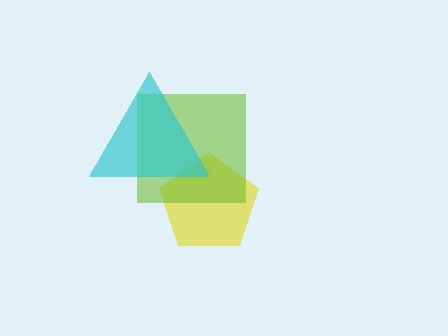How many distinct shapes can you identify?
There are 3 distinct shapes: a yellow pentagon, a lime square, a cyan triangle.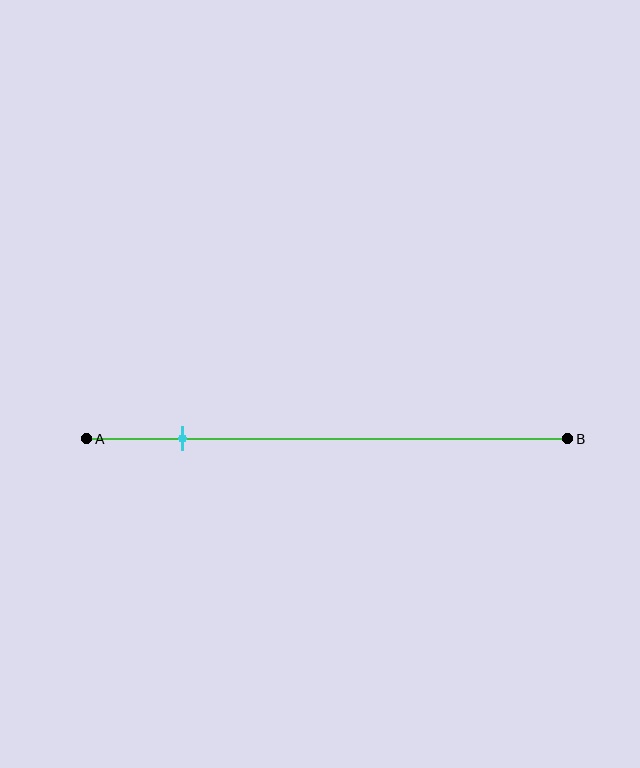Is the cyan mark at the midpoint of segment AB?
No, the mark is at about 20% from A, not at the 50% midpoint.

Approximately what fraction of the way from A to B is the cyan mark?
The cyan mark is approximately 20% of the way from A to B.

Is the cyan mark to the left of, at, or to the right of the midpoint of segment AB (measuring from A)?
The cyan mark is to the left of the midpoint of segment AB.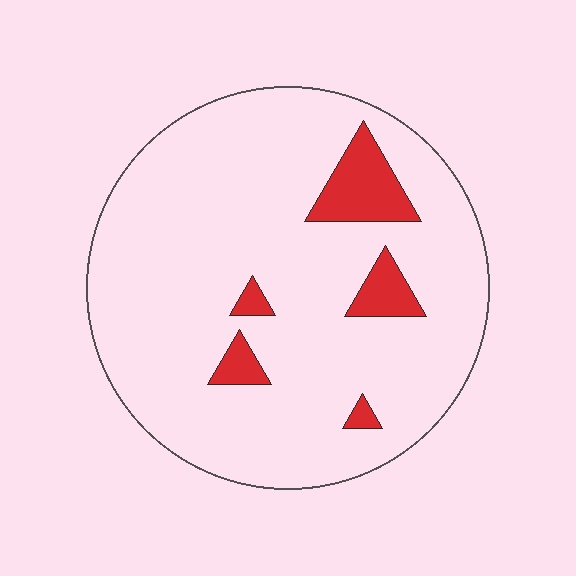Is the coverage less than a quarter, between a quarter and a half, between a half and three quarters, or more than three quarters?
Less than a quarter.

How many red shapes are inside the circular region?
5.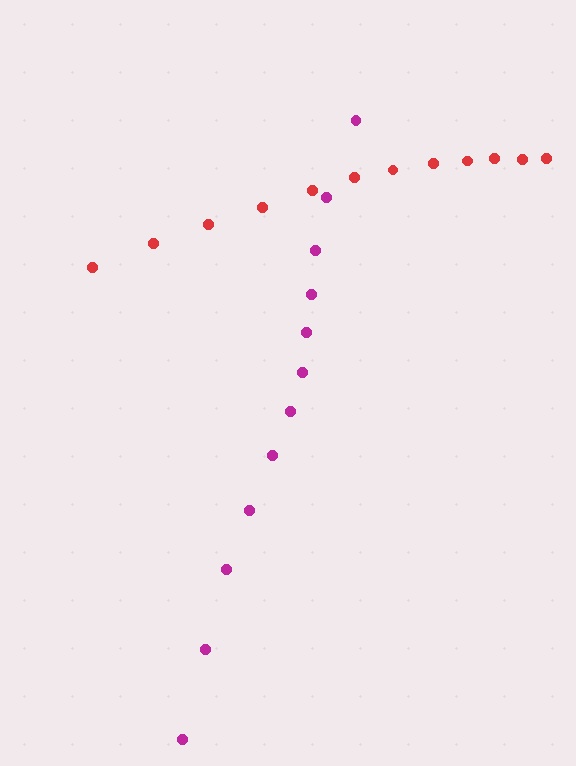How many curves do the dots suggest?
There are 2 distinct paths.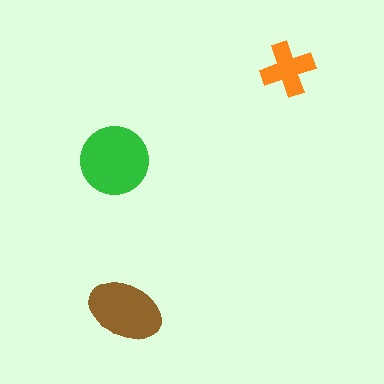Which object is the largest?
The green circle.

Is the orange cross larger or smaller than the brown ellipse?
Smaller.